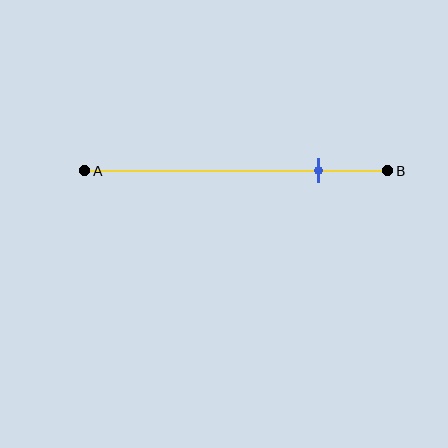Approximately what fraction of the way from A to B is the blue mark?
The blue mark is approximately 75% of the way from A to B.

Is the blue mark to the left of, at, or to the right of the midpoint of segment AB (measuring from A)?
The blue mark is to the right of the midpoint of segment AB.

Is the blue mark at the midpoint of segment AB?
No, the mark is at about 75% from A, not at the 50% midpoint.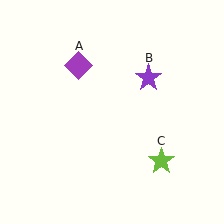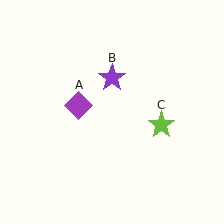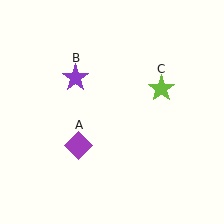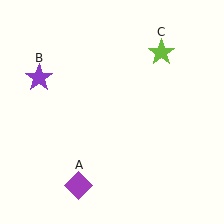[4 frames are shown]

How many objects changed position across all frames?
3 objects changed position: purple diamond (object A), purple star (object B), lime star (object C).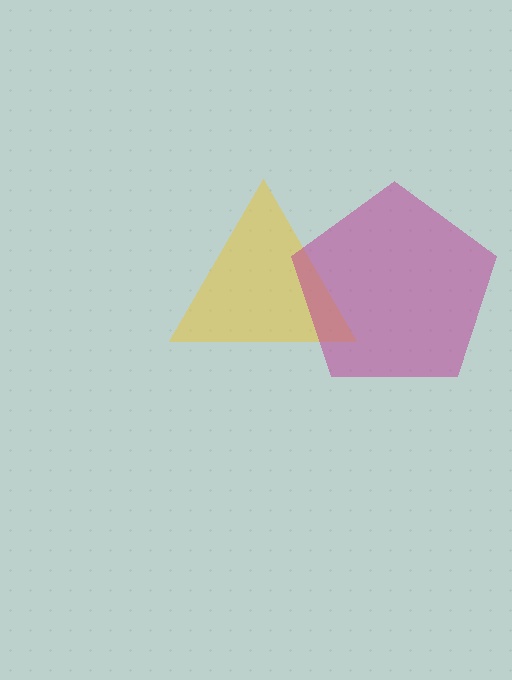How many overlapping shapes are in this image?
There are 2 overlapping shapes in the image.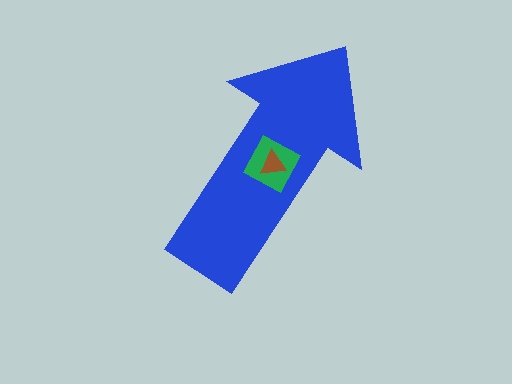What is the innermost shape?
The brown triangle.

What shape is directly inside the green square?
The brown triangle.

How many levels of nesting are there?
3.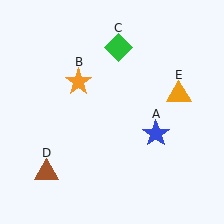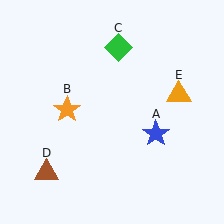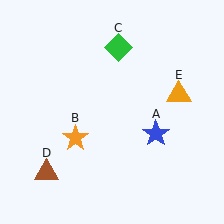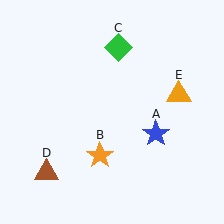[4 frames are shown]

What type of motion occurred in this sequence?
The orange star (object B) rotated counterclockwise around the center of the scene.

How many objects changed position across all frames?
1 object changed position: orange star (object B).